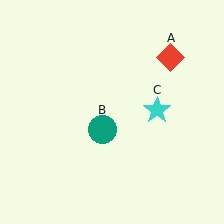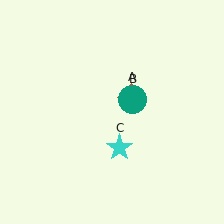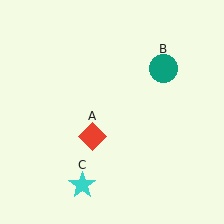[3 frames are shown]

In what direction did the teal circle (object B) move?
The teal circle (object B) moved up and to the right.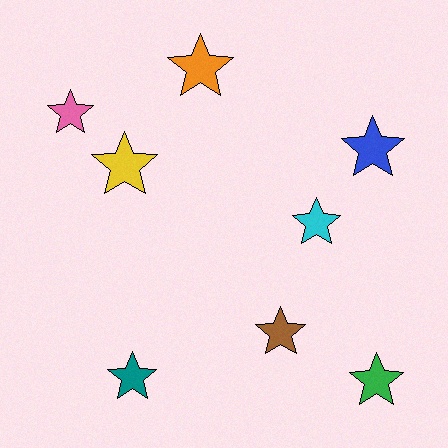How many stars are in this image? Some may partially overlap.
There are 8 stars.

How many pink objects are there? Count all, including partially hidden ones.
There is 1 pink object.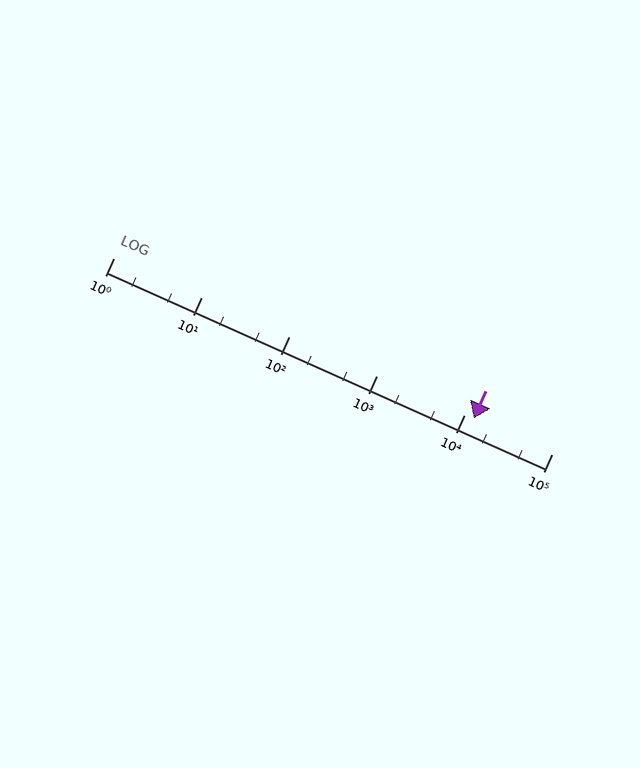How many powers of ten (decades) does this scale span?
The scale spans 5 decades, from 1 to 100000.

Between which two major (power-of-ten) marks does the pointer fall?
The pointer is between 10000 and 100000.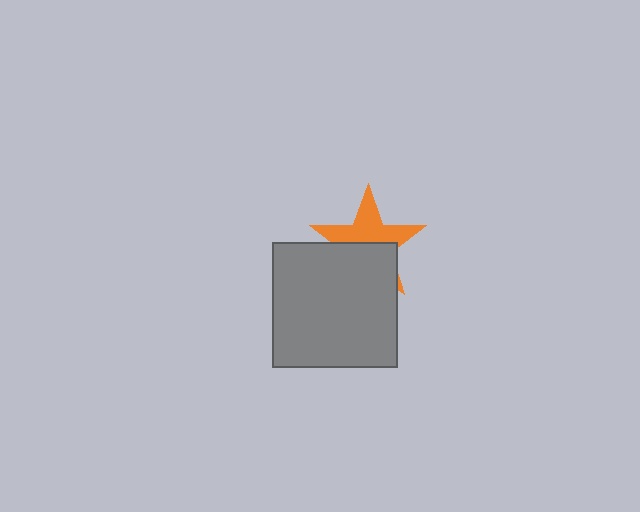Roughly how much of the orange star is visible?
About half of it is visible (roughly 51%).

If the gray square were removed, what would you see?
You would see the complete orange star.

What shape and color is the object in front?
The object in front is a gray square.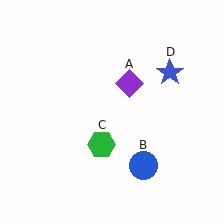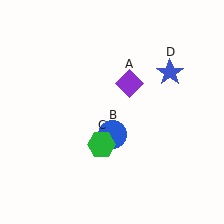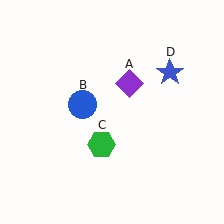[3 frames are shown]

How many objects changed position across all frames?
1 object changed position: blue circle (object B).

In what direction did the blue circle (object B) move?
The blue circle (object B) moved up and to the left.